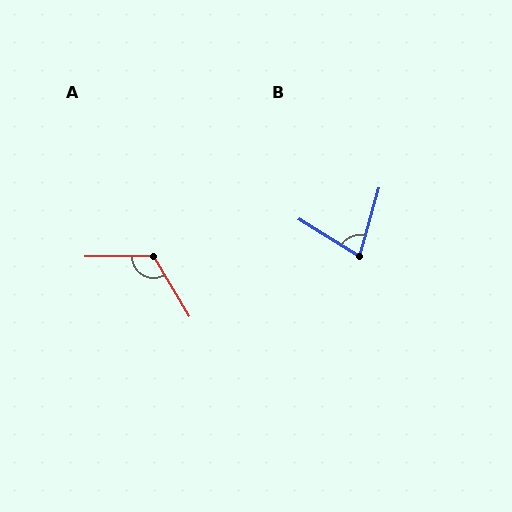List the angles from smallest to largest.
B (74°), A (120°).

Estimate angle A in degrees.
Approximately 120 degrees.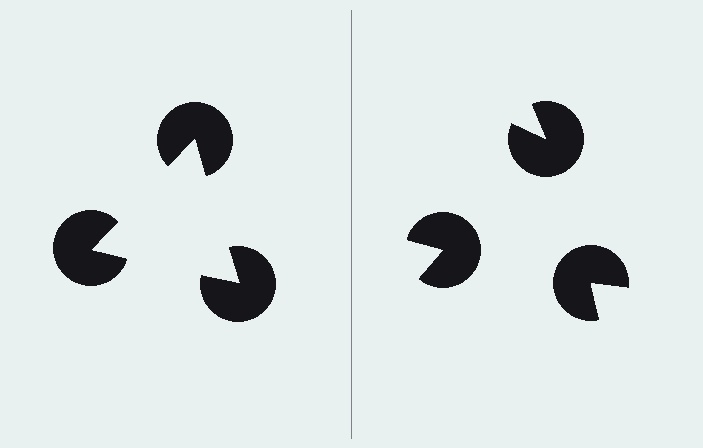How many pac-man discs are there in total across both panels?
6 — 3 on each side.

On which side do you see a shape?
An illusory triangle appears on the left side. On the right side the wedge cuts are rotated, so no coherent shape forms.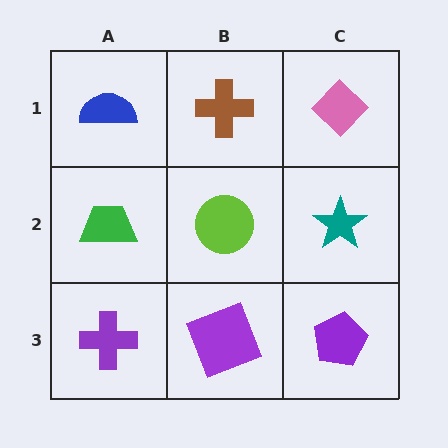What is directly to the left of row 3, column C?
A purple square.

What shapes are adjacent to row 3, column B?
A lime circle (row 2, column B), a purple cross (row 3, column A), a purple pentagon (row 3, column C).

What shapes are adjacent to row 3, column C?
A teal star (row 2, column C), a purple square (row 3, column B).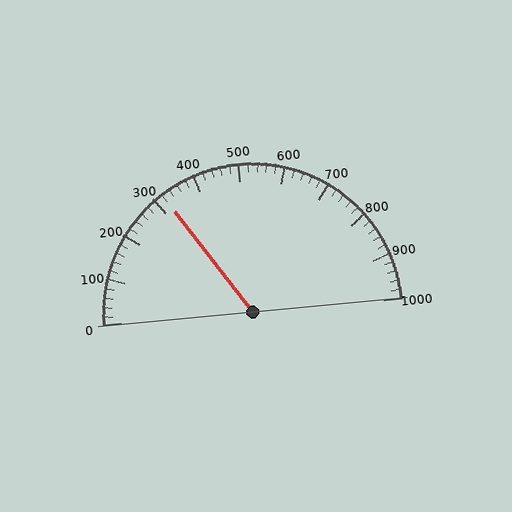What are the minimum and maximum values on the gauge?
The gauge ranges from 0 to 1000.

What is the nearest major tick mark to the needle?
The nearest major tick mark is 300.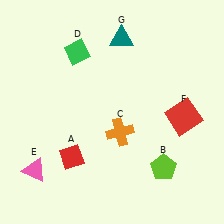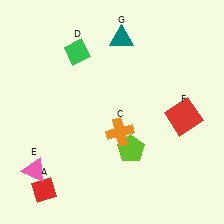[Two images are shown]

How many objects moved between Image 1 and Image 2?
2 objects moved between the two images.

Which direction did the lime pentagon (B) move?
The lime pentagon (B) moved left.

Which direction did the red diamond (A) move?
The red diamond (A) moved down.